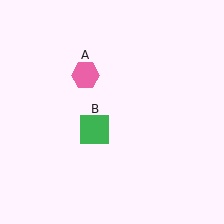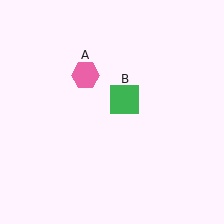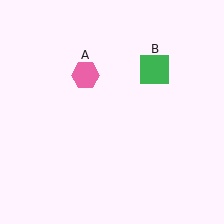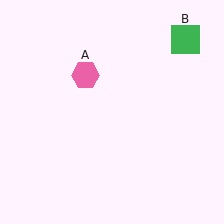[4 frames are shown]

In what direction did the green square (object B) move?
The green square (object B) moved up and to the right.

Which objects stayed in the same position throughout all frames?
Pink hexagon (object A) remained stationary.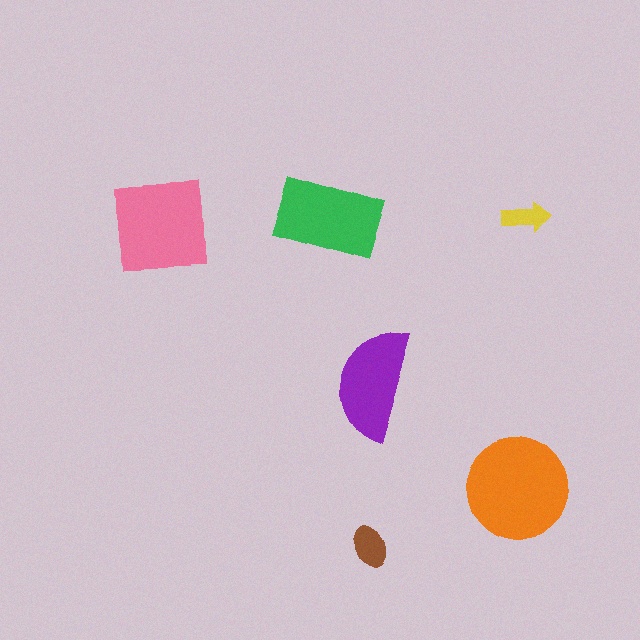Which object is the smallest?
The yellow arrow.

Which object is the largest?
The orange circle.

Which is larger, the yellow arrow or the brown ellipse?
The brown ellipse.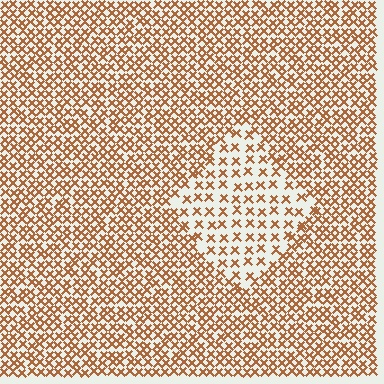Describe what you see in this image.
The image contains small brown elements arranged at two different densities. A diamond-shaped region is visible where the elements are less densely packed than the surrounding area.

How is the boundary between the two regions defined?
The boundary is defined by a change in element density (approximately 2.0x ratio). All elements are the same color, size, and shape.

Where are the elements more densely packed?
The elements are more densely packed outside the diamond boundary.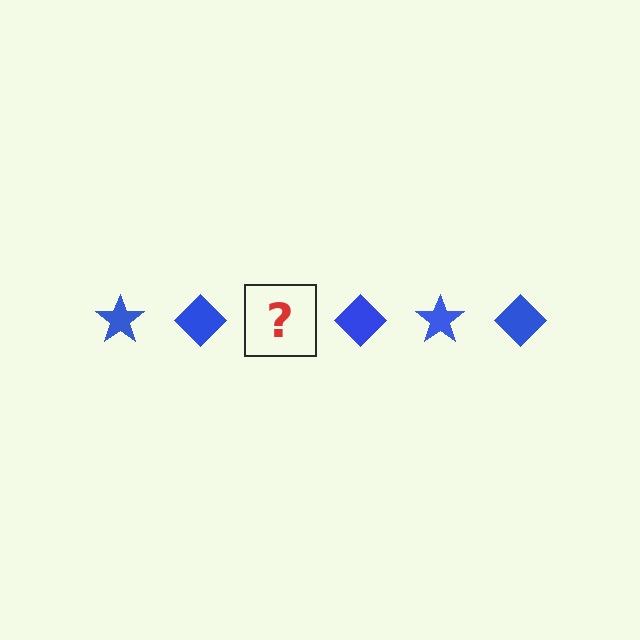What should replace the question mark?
The question mark should be replaced with a blue star.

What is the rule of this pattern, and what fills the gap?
The rule is that the pattern cycles through star, diamond shapes in blue. The gap should be filled with a blue star.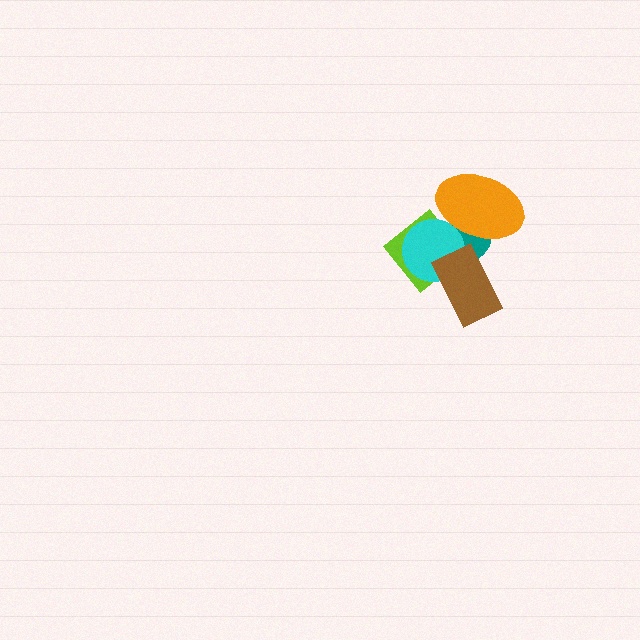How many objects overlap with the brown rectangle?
3 objects overlap with the brown rectangle.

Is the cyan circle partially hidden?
Yes, it is partially covered by another shape.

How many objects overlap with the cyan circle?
4 objects overlap with the cyan circle.